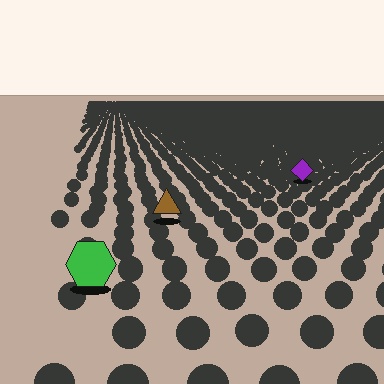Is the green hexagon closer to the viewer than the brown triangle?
Yes. The green hexagon is closer — you can tell from the texture gradient: the ground texture is coarser near it.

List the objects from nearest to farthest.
From nearest to farthest: the green hexagon, the brown triangle, the purple diamond.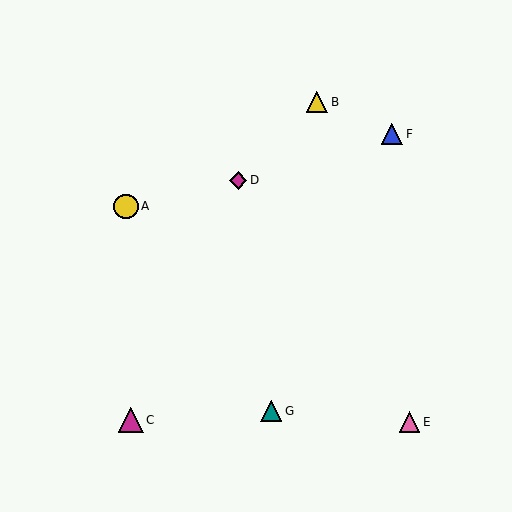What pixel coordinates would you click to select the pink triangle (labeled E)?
Click at (409, 422) to select the pink triangle E.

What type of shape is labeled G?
Shape G is a teal triangle.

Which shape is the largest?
The magenta triangle (labeled C) is the largest.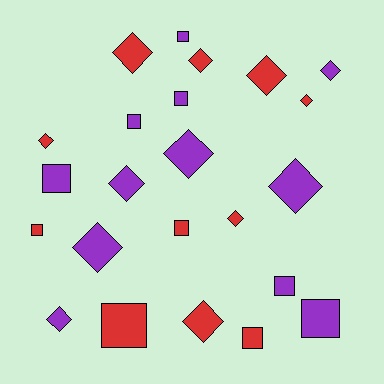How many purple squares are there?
There are 6 purple squares.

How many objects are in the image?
There are 23 objects.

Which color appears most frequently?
Purple, with 12 objects.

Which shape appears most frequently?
Diamond, with 13 objects.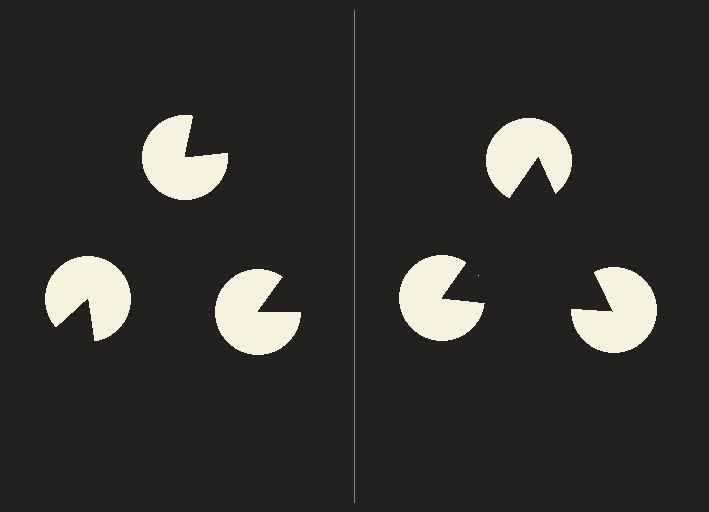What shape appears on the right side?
An illusory triangle.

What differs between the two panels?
The pac-man discs are positioned identically on both sides; only the wedge orientations differ. On the right they align to a triangle; on the left they are misaligned.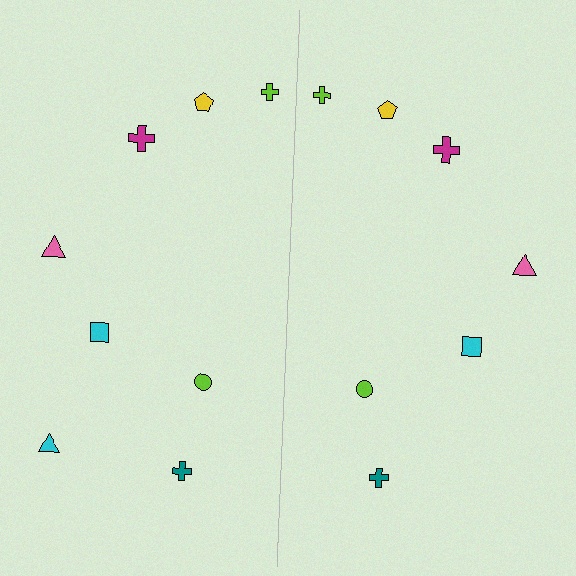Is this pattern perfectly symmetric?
No, the pattern is not perfectly symmetric. A cyan triangle is missing from the right side.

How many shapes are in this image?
There are 15 shapes in this image.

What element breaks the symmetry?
A cyan triangle is missing from the right side.